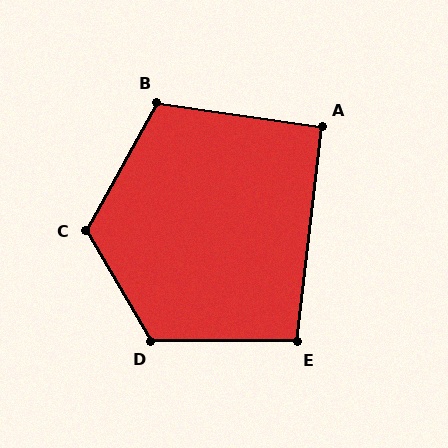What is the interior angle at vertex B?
Approximately 111 degrees (obtuse).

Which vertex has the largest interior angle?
C, at approximately 121 degrees.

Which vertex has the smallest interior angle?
A, at approximately 91 degrees.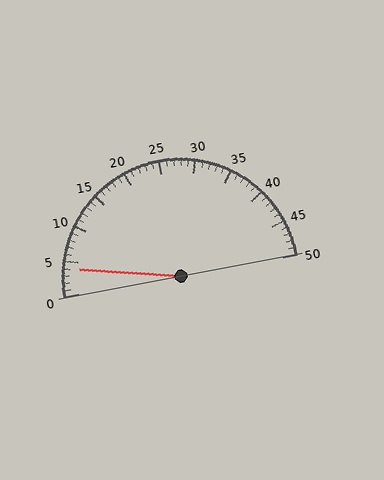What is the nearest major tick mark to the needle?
The nearest major tick mark is 5.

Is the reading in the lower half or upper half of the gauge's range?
The reading is in the lower half of the range (0 to 50).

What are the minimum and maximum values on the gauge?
The gauge ranges from 0 to 50.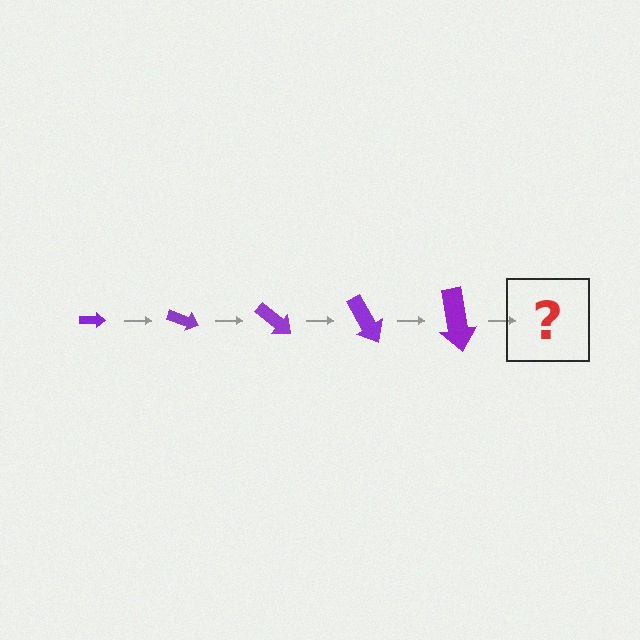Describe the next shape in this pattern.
It should be an arrow, larger than the previous one and rotated 100 degrees from the start.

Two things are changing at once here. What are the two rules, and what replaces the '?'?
The two rules are that the arrow grows larger each step and it rotates 20 degrees each step. The '?' should be an arrow, larger than the previous one and rotated 100 degrees from the start.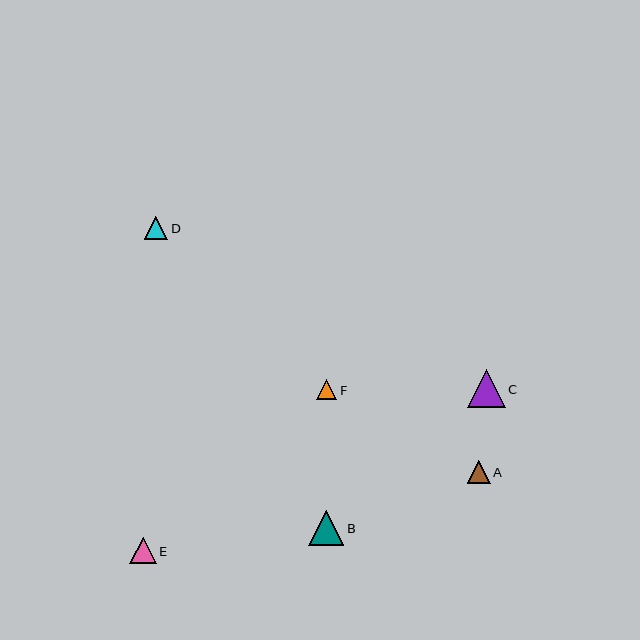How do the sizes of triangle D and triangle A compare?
Triangle D and triangle A are approximately the same size.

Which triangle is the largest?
Triangle C is the largest with a size of approximately 38 pixels.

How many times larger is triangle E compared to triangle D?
Triangle E is approximately 1.1 times the size of triangle D.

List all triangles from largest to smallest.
From largest to smallest: C, B, E, D, A, F.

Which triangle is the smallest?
Triangle F is the smallest with a size of approximately 20 pixels.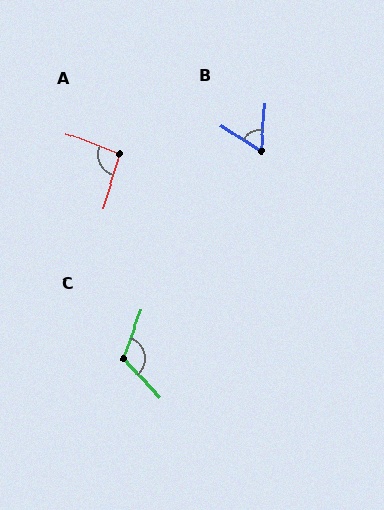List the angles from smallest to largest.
B (62°), A (94°), C (117°).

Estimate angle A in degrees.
Approximately 94 degrees.